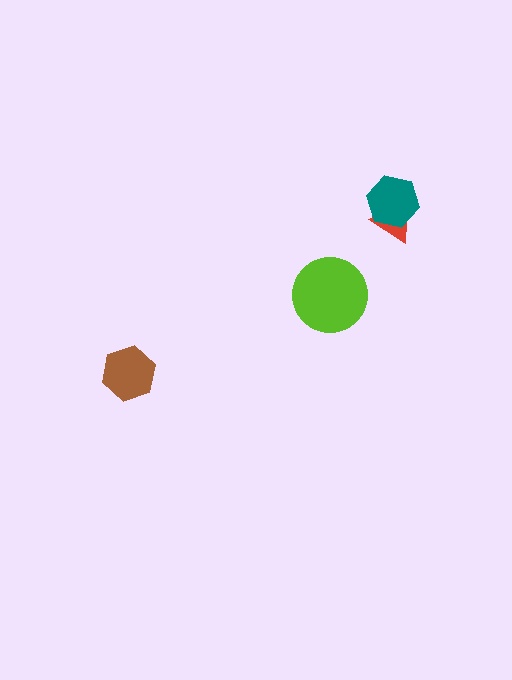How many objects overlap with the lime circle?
0 objects overlap with the lime circle.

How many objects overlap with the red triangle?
1 object overlaps with the red triangle.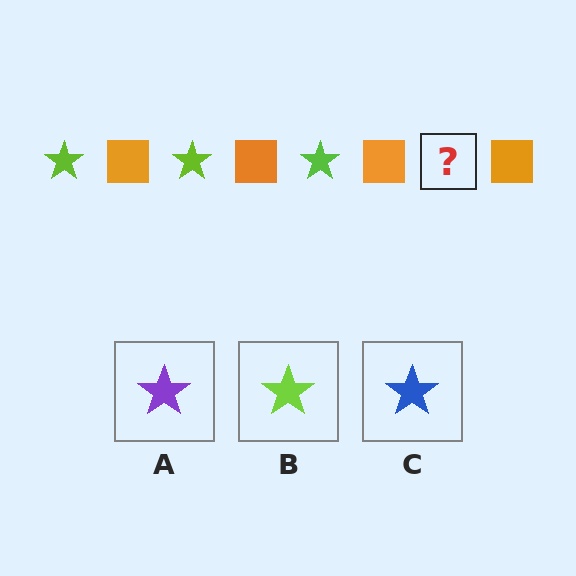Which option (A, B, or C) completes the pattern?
B.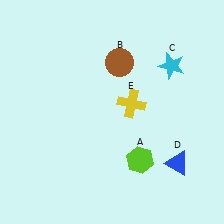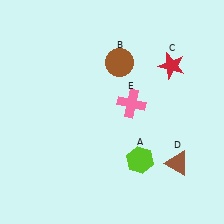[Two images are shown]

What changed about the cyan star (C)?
In Image 1, C is cyan. In Image 2, it changed to red.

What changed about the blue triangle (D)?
In Image 1, D is blue. In Image 2, it changed to brown.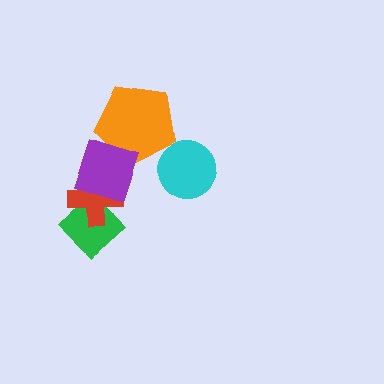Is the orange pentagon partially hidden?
Yes, it is partially covered by another shape.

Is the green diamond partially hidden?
Yes, it is partially covered by another shape.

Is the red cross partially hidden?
Yes, it is partially covered by another shape.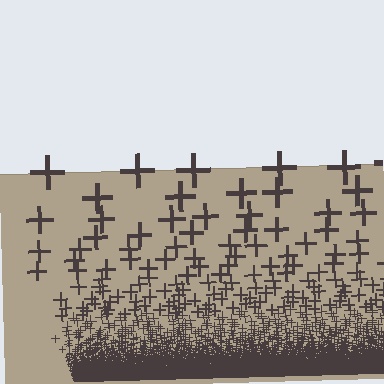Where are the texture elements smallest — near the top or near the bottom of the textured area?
Near the bottom.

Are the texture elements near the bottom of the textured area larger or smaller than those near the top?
Smaller. The gradient is inverted — elements near the bottom are smaller and denser.